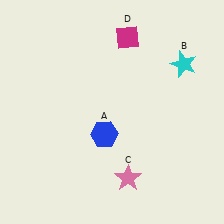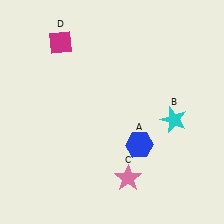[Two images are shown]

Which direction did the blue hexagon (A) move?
The blue hexagon (A) moved right.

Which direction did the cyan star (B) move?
The cyan star (B) moved down.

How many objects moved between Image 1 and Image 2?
3 objects moved between the two images.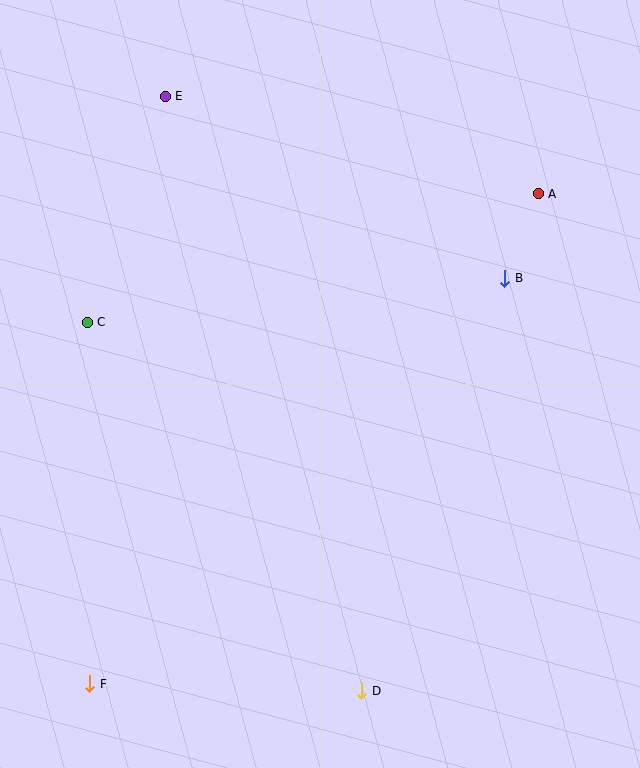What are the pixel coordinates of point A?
Point A is at (538, 194).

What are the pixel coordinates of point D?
Point D is at (362, 691).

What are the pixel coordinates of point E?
Point E is at (165, 96).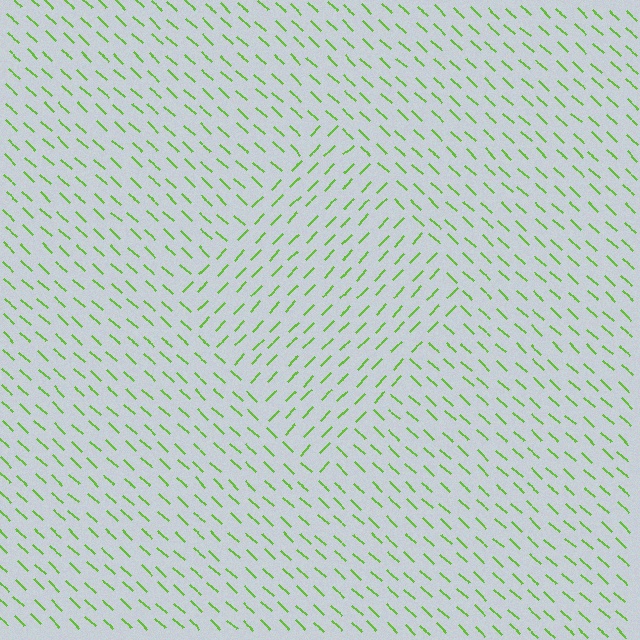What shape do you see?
I see a diamond.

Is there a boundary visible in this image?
Yes, there is a texture boundary formed by a change in line orientation.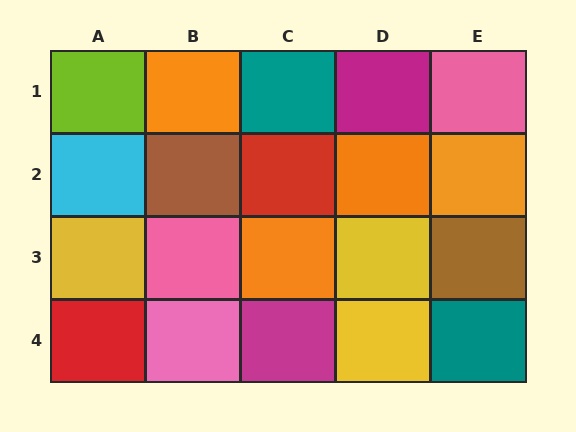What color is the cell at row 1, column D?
Magenta.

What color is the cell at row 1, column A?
Lime.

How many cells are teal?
2 cells are teal.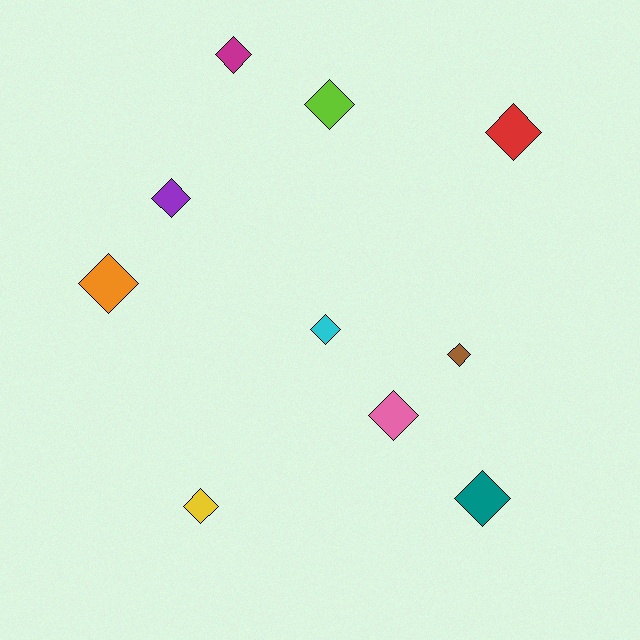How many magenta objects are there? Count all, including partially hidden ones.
There is 1 magenta object.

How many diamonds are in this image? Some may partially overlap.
There are 10 diamonds.